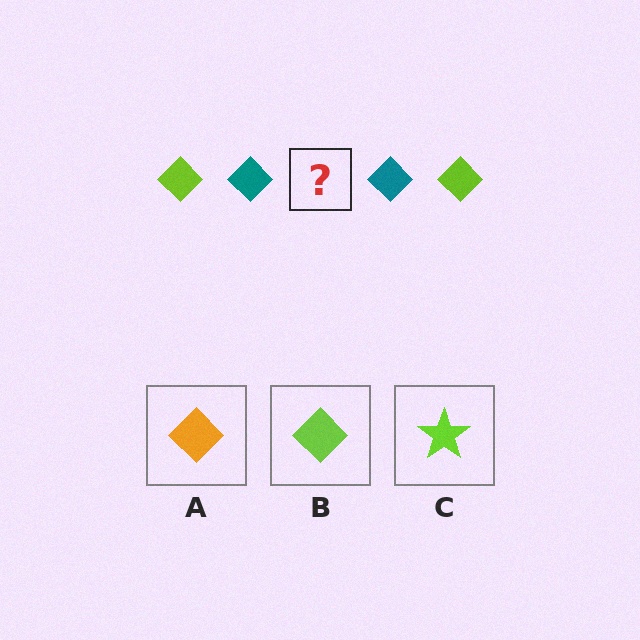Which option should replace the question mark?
Option B.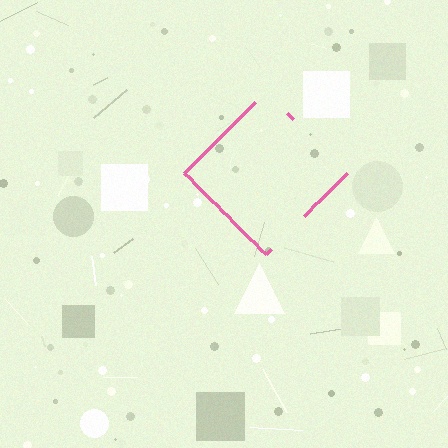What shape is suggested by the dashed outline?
The dashed outline suggests a diamond.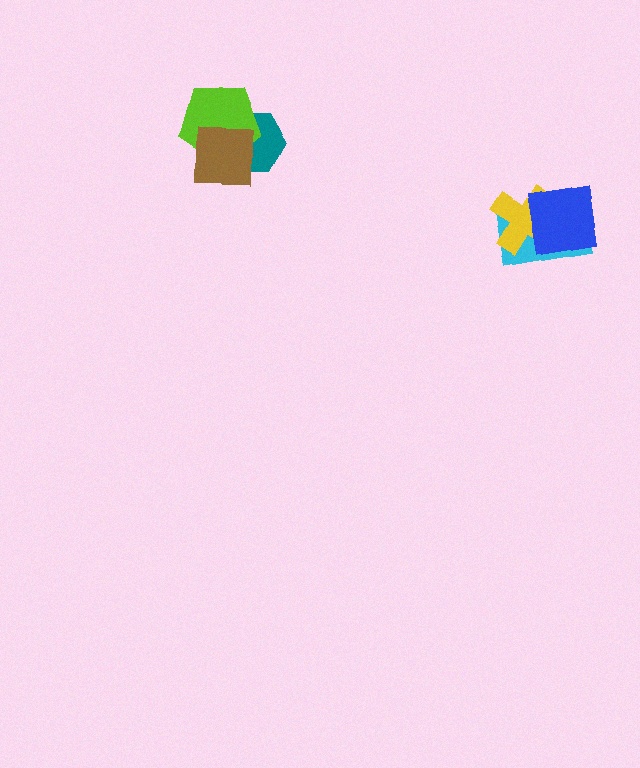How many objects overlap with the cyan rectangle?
2 objects overlap with the cyan rectangle.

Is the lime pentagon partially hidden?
Yes, it is partially covered by another shape.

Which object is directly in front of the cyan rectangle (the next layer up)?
The yellow cross is directly in front of the cyan rectangle.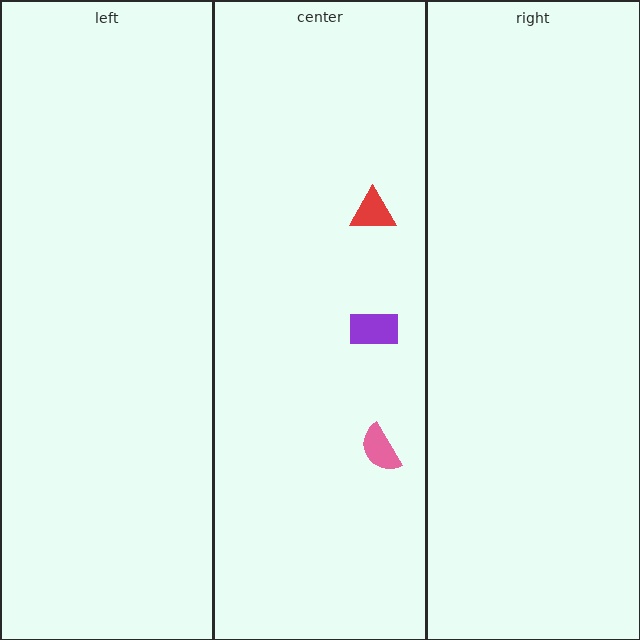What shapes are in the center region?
The pink semicircle, the purple rectangle, the red triangle.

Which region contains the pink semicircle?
The center region.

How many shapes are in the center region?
3.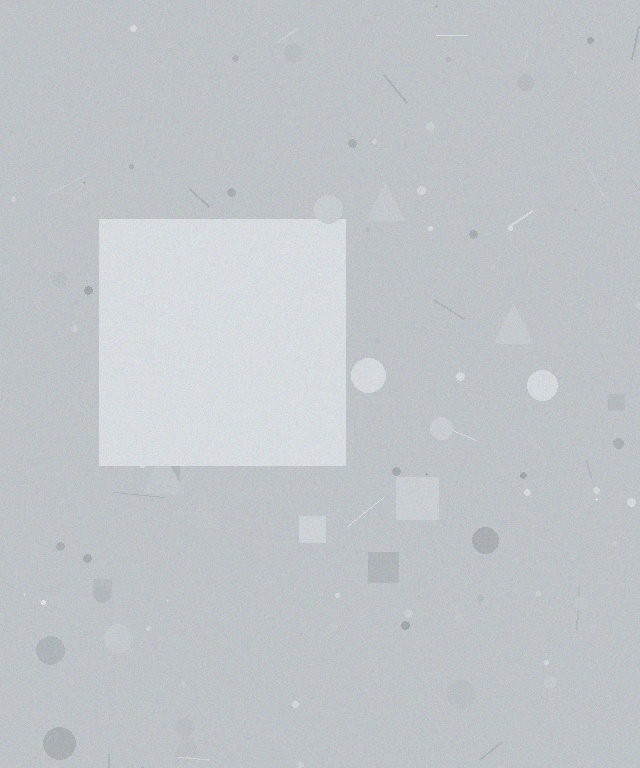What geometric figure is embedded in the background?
A square is embedded in the background.